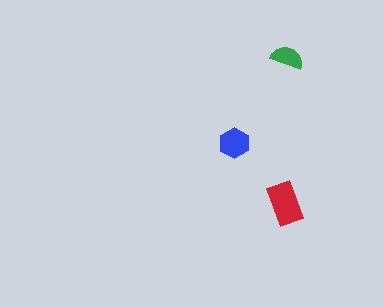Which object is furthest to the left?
The blue hexagon is leftmost.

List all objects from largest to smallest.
The red rectangle, the blue hexagon, the green semicircle.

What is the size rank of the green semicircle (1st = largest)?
3rd.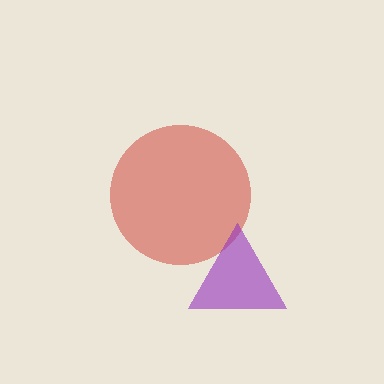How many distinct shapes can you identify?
There are 2 distinct shapes: a red circle, a purple triangle.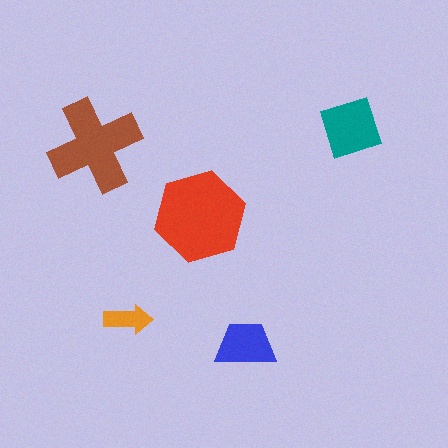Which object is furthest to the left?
The brown cross is leftmost.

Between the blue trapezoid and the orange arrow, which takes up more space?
The blue trapezoid.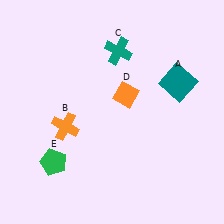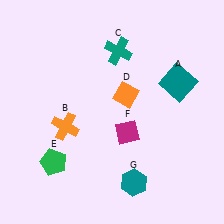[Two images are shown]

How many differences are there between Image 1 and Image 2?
There are 2 differences between the two images.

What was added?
A magenta diamond (F), a teal hexagon (G) were added in Image 2.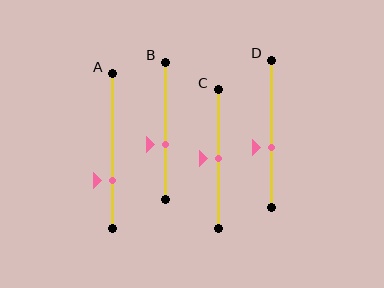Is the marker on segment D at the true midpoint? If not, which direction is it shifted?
No, the marker on segment D is shifted downward by about 10% of the segment length.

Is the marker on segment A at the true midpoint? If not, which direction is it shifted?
No, the marker on segment A is shifted downward by about 19% of the segment length.